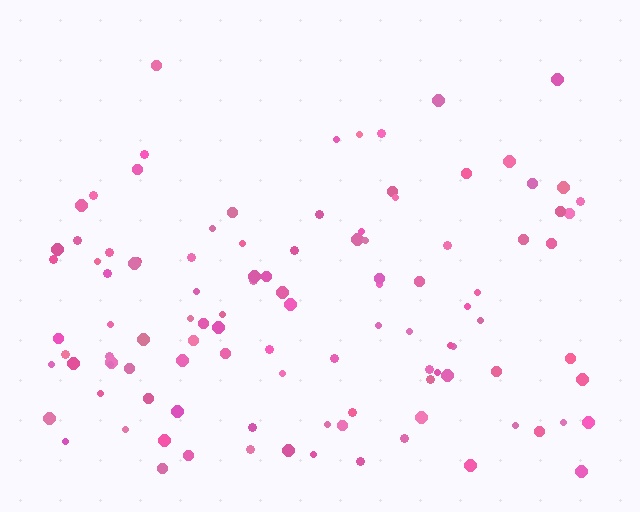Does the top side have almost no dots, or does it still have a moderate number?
Still a moderate number, just noticeably fewer than the bottom.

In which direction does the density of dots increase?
From top to bottom, with the bottom side densest.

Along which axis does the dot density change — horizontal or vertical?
Vertical.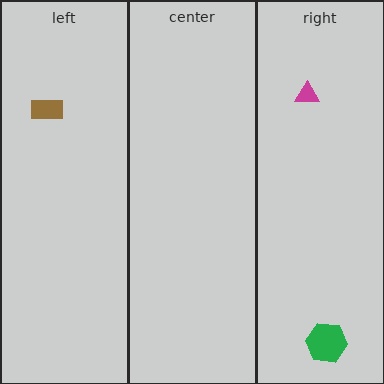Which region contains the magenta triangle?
The right region.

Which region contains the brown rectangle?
The left region.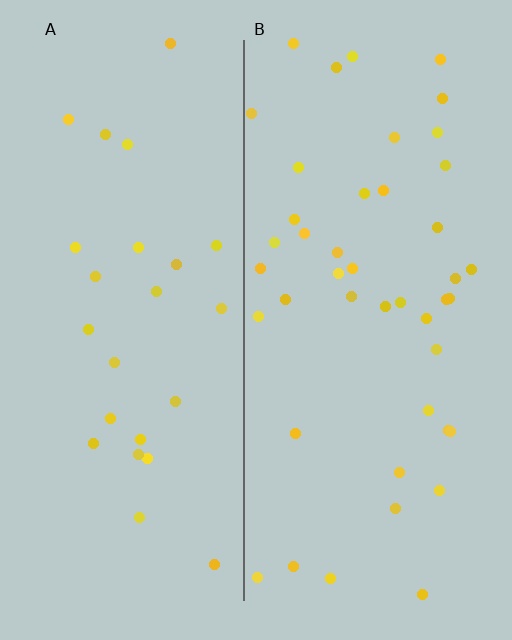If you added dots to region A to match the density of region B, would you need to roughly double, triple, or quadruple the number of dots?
Approximately double.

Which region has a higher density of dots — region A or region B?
B (the right).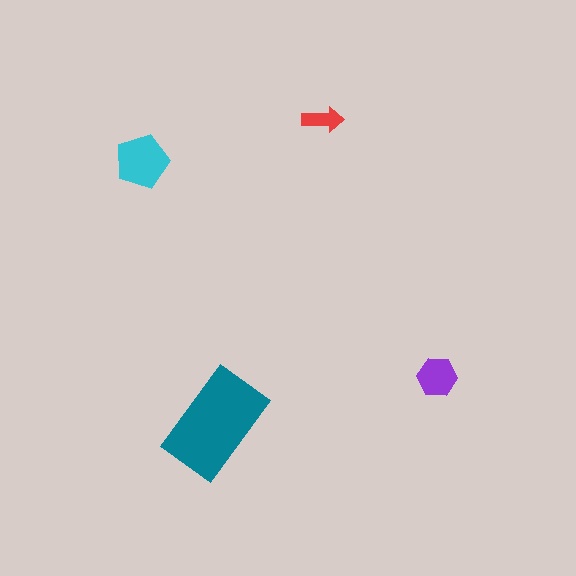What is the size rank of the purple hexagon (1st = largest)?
3rd.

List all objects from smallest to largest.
The red arrow, the purple hexagon, the cyan pentagon, the teal rectangle.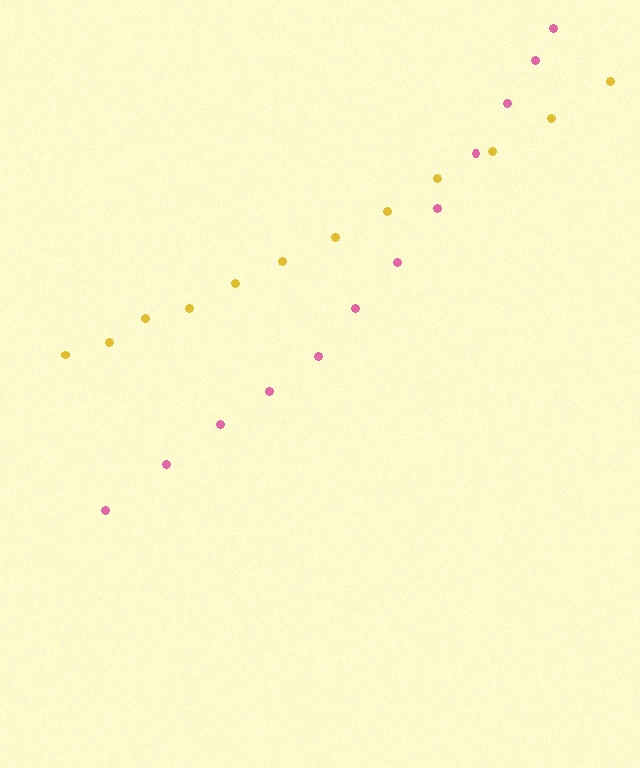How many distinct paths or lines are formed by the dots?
There are 2 distinct paths.